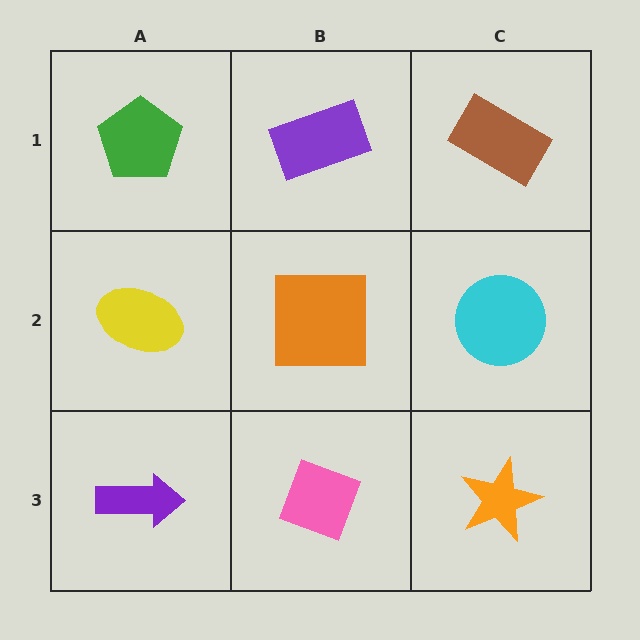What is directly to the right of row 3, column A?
A pink diamond.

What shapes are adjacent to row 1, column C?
A cyan circle (row 2, column C), a purple rectangle (row 1, column B).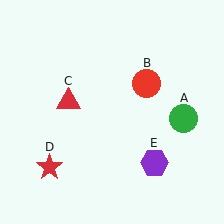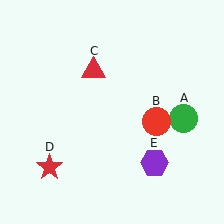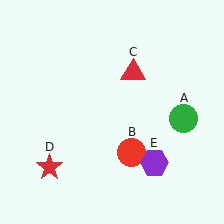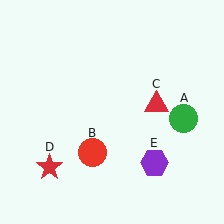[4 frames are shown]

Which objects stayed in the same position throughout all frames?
Green circle (object A) and red star (object D) and purple hexagon (object E) remained stationary.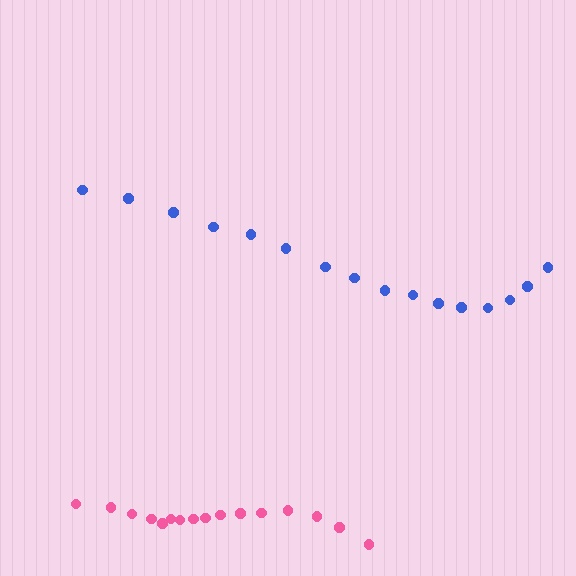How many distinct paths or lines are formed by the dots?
There are 2 distinct paths.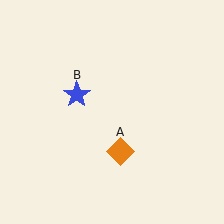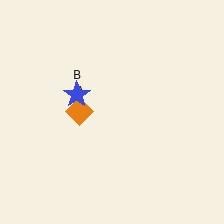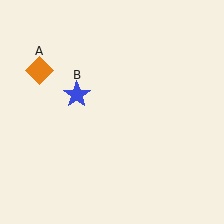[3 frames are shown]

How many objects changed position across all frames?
1 object changed position: orange diamond (object A).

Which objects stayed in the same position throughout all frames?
Blue star (object B) remained stationary.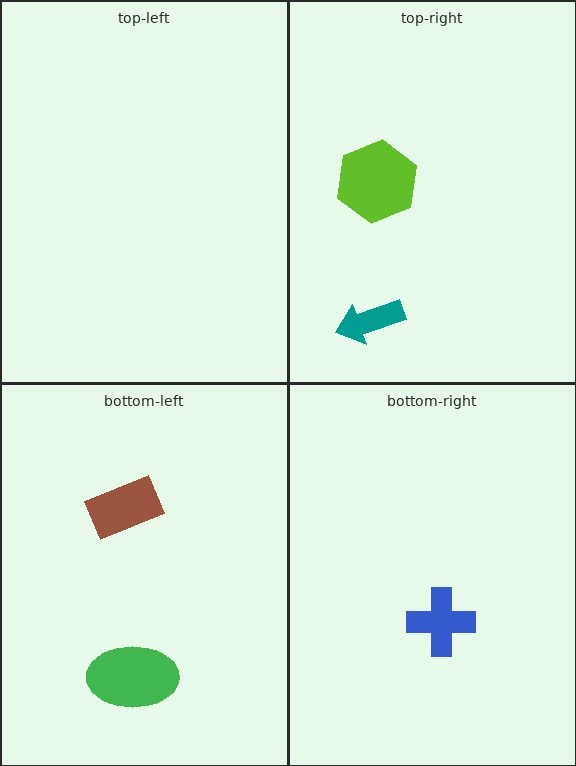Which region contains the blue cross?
The bottom-right region.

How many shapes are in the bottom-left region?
2.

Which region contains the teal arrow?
The top-right region.